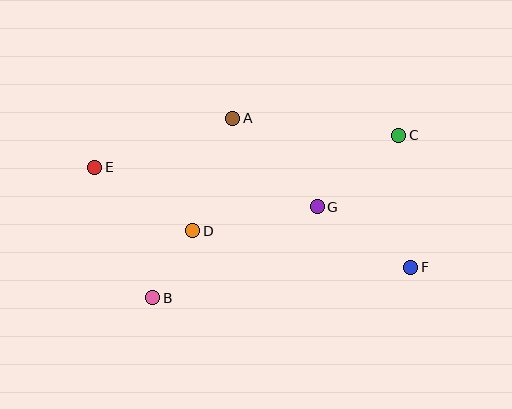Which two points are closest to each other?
Points B and D are closest to each other.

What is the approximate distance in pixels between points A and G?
The distance between A and G is approximately 122 pixels.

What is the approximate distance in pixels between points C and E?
The distance between C and E is approximately 306 pixels.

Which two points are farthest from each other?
Points E and F are farthest from each other.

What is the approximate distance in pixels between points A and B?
The distance between A and B is approximately 196 pixels.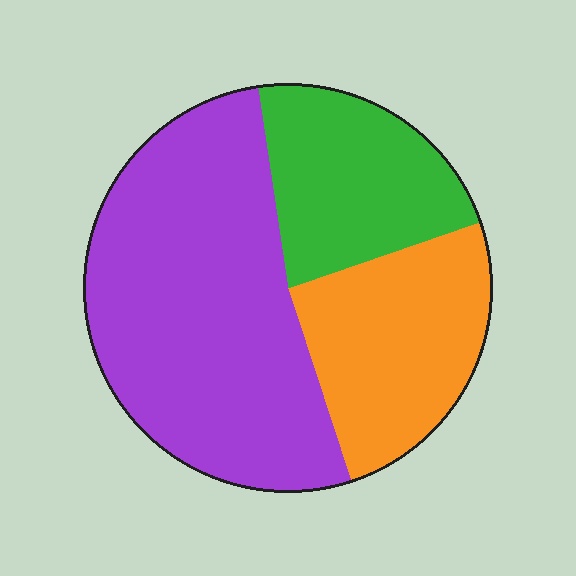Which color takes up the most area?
Purple, at roughly 55%.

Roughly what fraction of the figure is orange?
Orange takes up between a quarter and a half of the figure.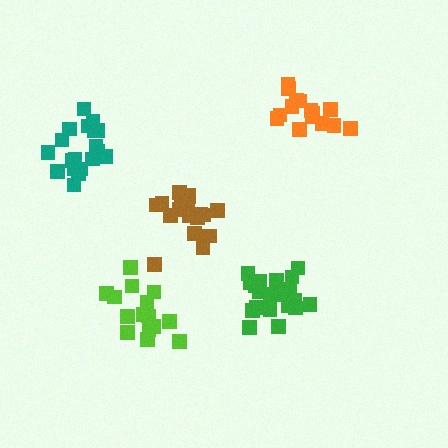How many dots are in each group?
Group 1: 21 dots, Group 2: 18 dots, Group 3: 19 dots, Group 4: 16 dots, Group 5: 15 dots (89 total).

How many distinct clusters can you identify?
There are 5 distinct clusters.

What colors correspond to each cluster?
The clusters are colored: green, brown, teal, lime, orange.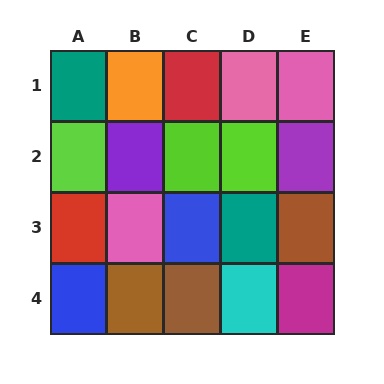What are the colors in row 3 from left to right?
Red, pink, blue, teal, brown.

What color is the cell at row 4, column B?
Brown.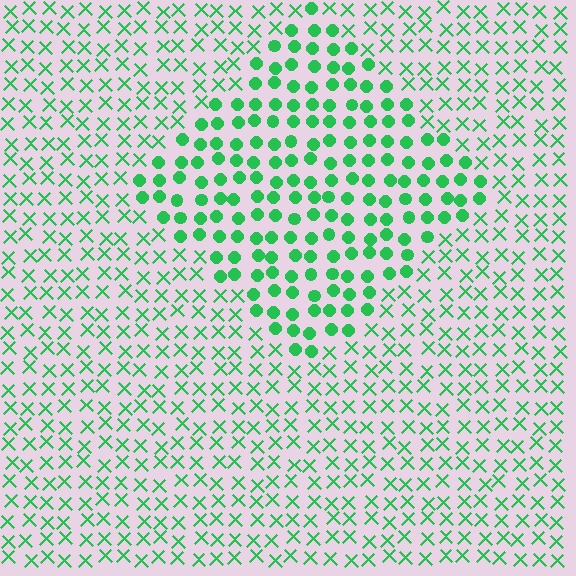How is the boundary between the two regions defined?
The boundary is defined by a change in element shape: circles inside vs. X marks outside. All elements share the same color and spacing.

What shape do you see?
I see a diamond.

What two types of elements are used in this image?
The image uses circles inside the diamond region and X marks outside it.